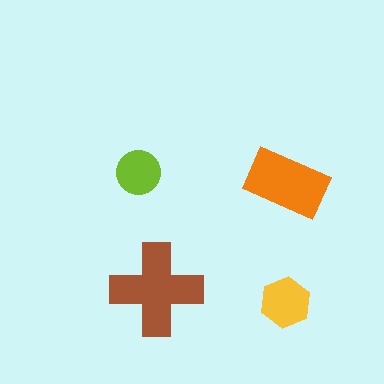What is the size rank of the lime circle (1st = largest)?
4th.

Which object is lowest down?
The yellow hexagon is bottommost.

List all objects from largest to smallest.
The brown cross, the orange rectangle, the yellow hexagon, the lime circle.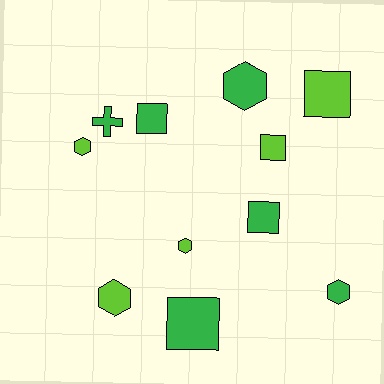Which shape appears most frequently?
Hexagon, with 5 objects.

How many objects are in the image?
There are 11 objects.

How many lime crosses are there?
There are no lime crosses.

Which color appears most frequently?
Green, with 6 objects.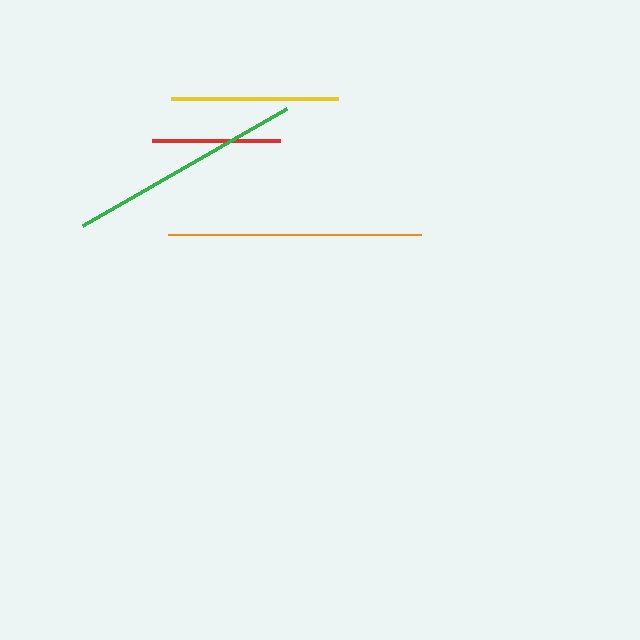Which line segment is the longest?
The orange line is the longest at approximately 252 pixels.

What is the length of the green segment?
The green segment is approximately 235 pixels long.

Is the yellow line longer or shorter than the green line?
The green line is longer than the yellow line.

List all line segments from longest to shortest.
From longest to shortest: orange, green, yellow, red.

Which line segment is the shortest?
The red line is the shortest at approximately 127 pixels.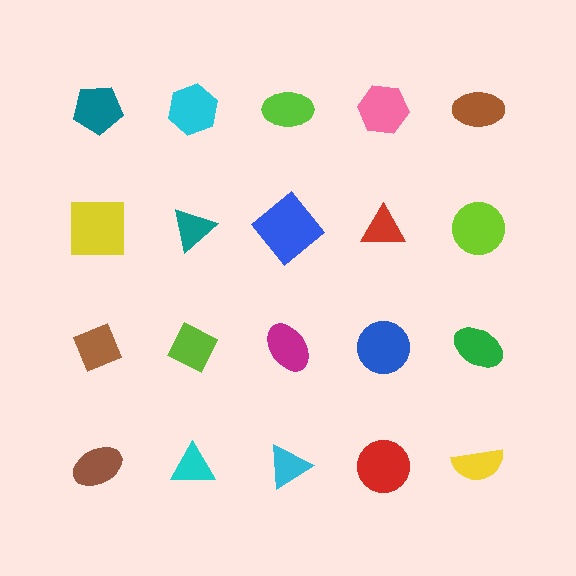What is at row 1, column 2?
A cyan hexagon.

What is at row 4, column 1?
A brown ellipse.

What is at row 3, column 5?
A green ellipse.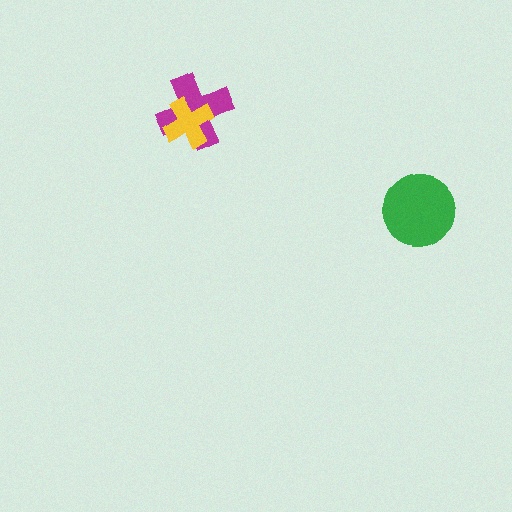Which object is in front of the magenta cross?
The yellow cross is in front of the magenta cross.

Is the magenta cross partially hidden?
Yes, it is partially covered by another shape.